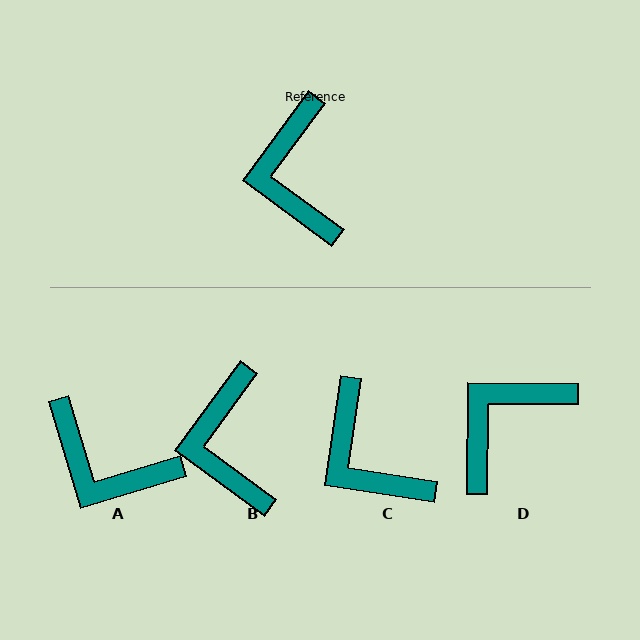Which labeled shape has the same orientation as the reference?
B.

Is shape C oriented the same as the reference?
No, it is off by about 28 degrees.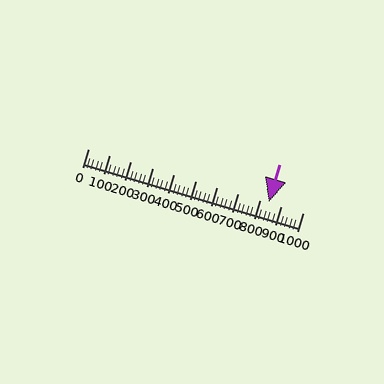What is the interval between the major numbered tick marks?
The major tick marks are spaced 100 units apart.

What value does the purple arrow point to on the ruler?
The purple arrow points to approximately 844.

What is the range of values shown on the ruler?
The ruler shows values from 0 to 1000.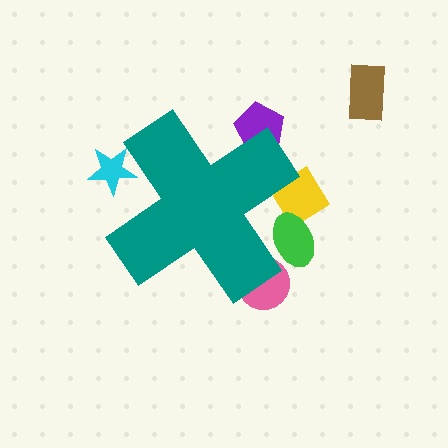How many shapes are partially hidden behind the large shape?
5 shapes are partially hidden.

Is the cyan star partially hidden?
Yes, the cyan star is partially hidden behind the teal cross.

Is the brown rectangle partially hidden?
No, the brown rectangle is fully visible.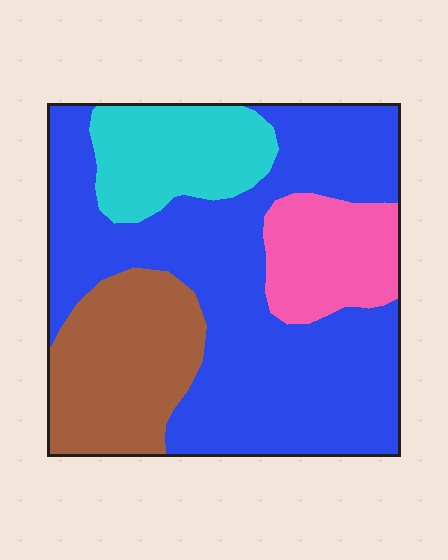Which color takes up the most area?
Blue, at roughly 55%.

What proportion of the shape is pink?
Pink covers 12% of the shape.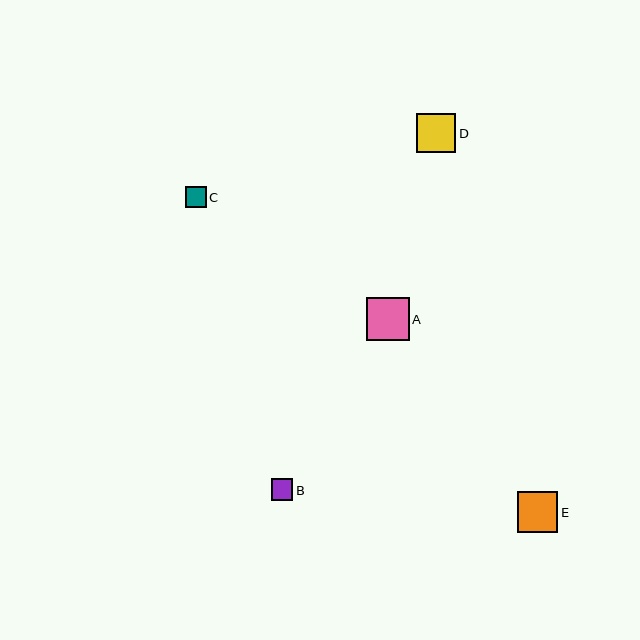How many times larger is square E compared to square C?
Square E is approximately 1.9 times the size of square C.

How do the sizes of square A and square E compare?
Square A and square E are approximately the same size.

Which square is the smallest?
Square C is the smallest with a size of approximately 21 pixels.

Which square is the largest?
Square A is the largest with a size of approximately 43 pixels.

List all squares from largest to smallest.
From largest to smallest: A, E, D, B, C.